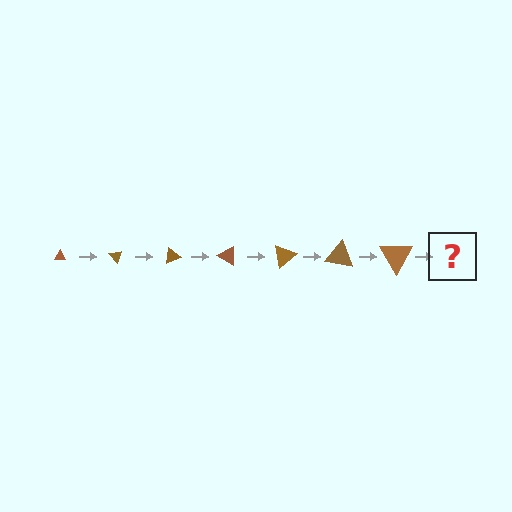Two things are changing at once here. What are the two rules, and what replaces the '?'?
The two rules are that the triangle grows larger each step and it rotates 50 degrees each step. The '?' should be a triangle, larger than the previous one and rotated 350 degrees from the start.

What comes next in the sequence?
The next element should be a triangle, larger than the previous one and rotated 350 degrees from the start.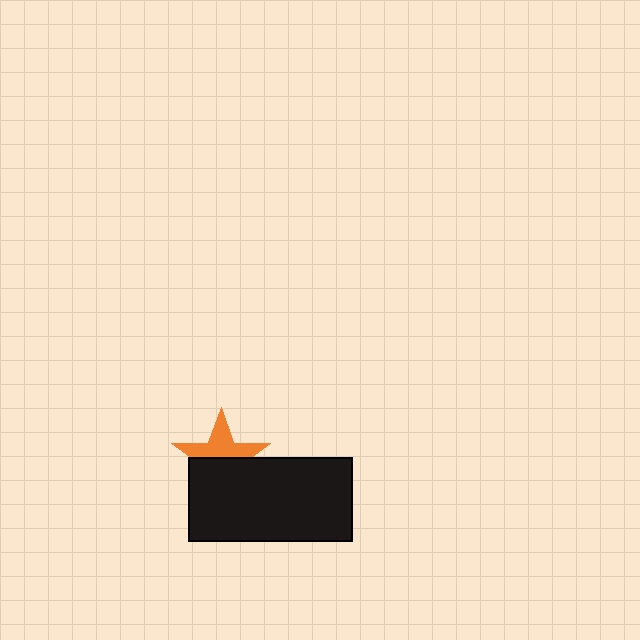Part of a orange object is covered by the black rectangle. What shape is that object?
It is a star.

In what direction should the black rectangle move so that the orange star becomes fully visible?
The black rectangle should move down. That is the shortest direction to clear the overlap and leave the orange star fully visible.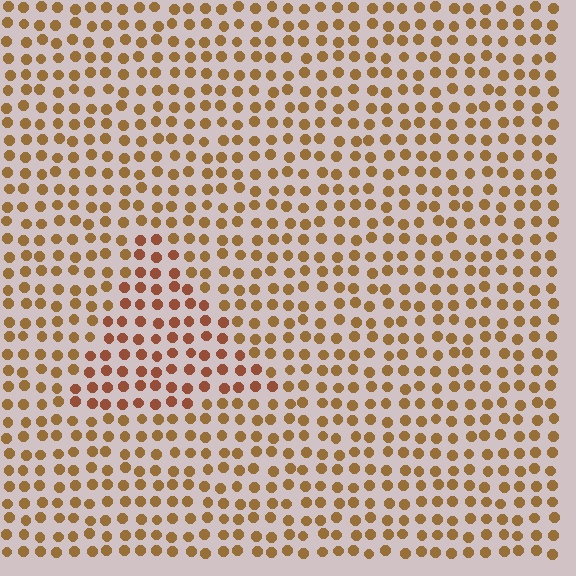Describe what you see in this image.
The image is filled with small brown elements in a uniform arrangement. A triangle-shaped region is visible where the elements are tinted to a slightly different hue, forming a subtle color boundary.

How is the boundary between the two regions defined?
The boundary is defined purely by a slight shift in hue (about 21 degrees). Spacing, size, and orientation are identical on both sides.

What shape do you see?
I see a triangle.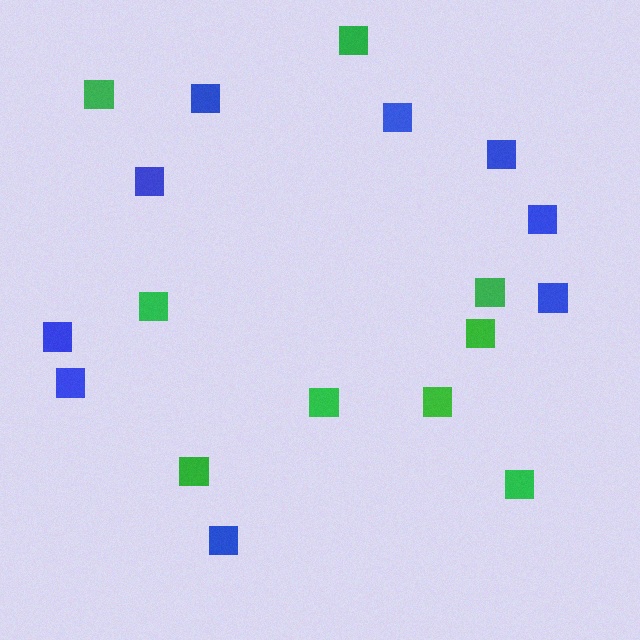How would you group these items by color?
There are 2 groups: one group of blue squares (9) and one group of green squares (9).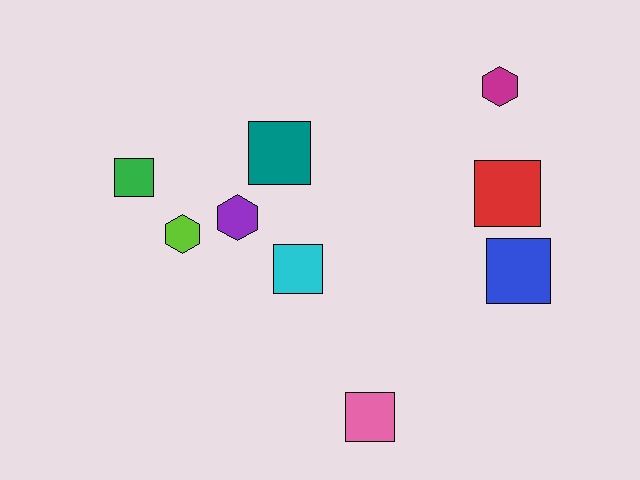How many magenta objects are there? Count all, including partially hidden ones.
There is 1 magenta object.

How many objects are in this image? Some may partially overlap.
There are 9 objects.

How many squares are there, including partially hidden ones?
There are 6 squares.